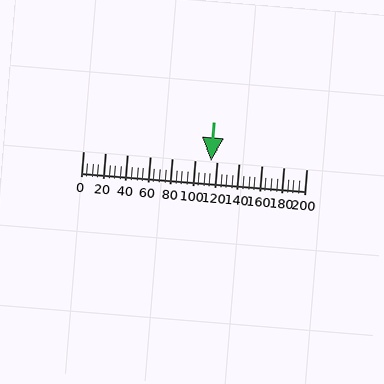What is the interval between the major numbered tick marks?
The major tick marks are spaced 20 units apart.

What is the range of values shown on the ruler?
The ruler shows values from 0 to 200.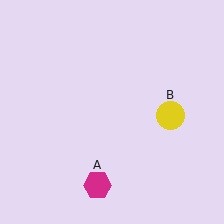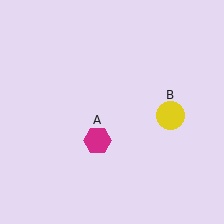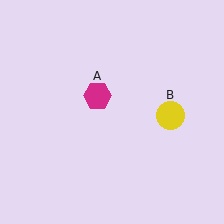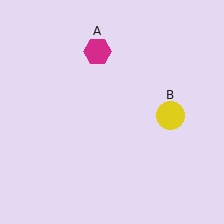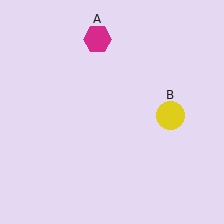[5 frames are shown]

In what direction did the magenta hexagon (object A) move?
The magenta hexagon (object A) moved up.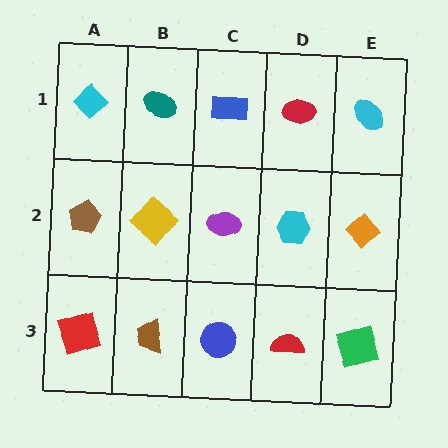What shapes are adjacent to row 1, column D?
A cyan hexagon (row 2, column D), a blue rectangle (row 1, column C), a cyan ellipse (row 1, column E).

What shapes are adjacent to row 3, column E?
An orange diamond (row 2, column E), a red semicircle (row 3, column D).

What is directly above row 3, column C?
A purple ellipse.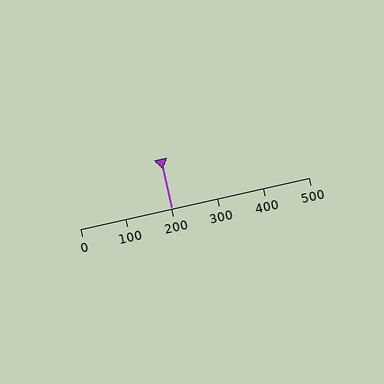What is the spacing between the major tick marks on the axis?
The major ticks are spaced 100 apart.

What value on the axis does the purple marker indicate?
The marker indicates approximately 200.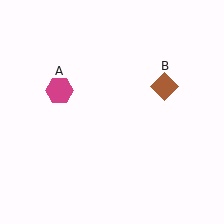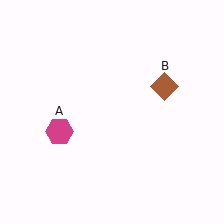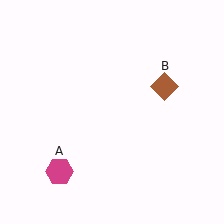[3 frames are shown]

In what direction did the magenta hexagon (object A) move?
The magenta hexagon (object A) moved down.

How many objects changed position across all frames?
1 object changed position: magenta hexagon (object A).